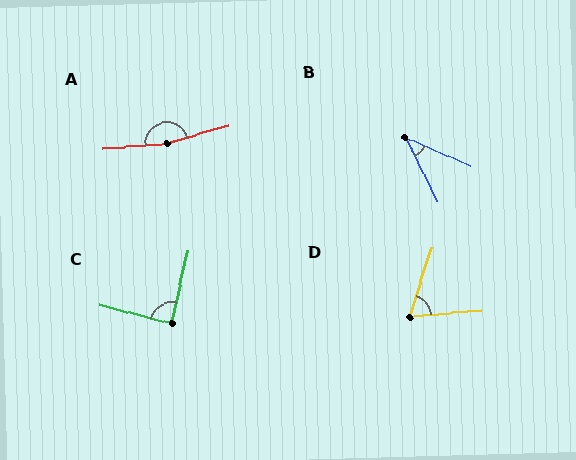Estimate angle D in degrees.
Approximately 68 degrees.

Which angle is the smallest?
B, at approximately 40 degrees.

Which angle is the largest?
A, at approximately 168 degrees.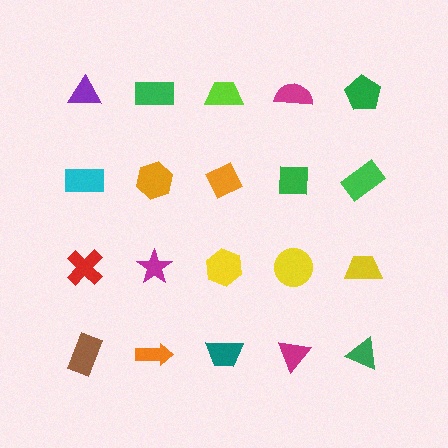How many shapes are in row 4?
5 shapes.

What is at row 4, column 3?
A teal trapezoid.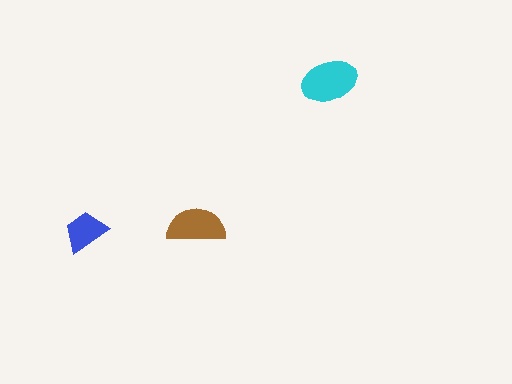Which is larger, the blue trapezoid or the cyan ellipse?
The cyan ellipse.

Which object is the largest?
The cyan ellipse.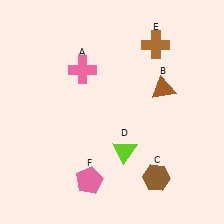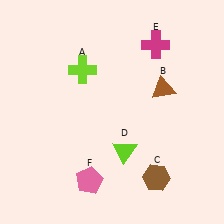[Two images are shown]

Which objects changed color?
A changed from pink to lime. E changed from brown to magenta.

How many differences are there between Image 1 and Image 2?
There are 2 differences between the two images.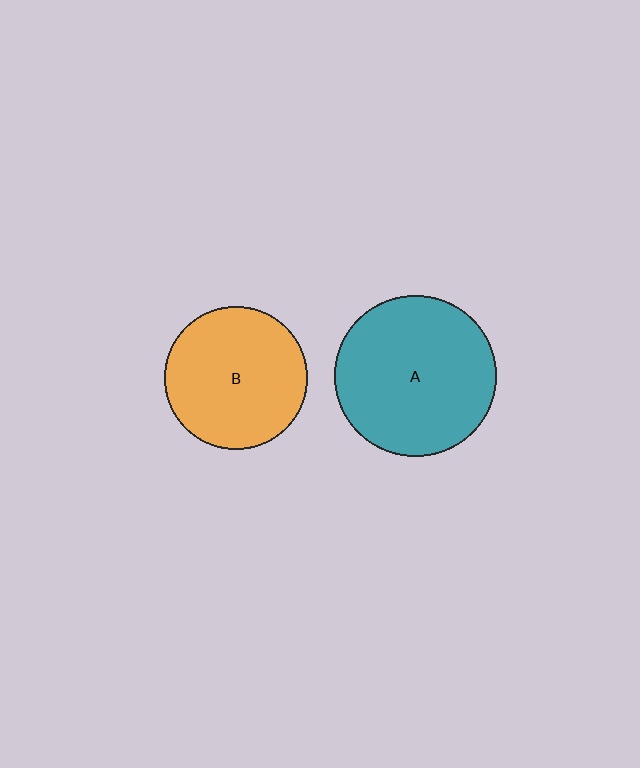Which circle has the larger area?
Circle A (teal).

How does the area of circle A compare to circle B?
Approximately 1.3 times.